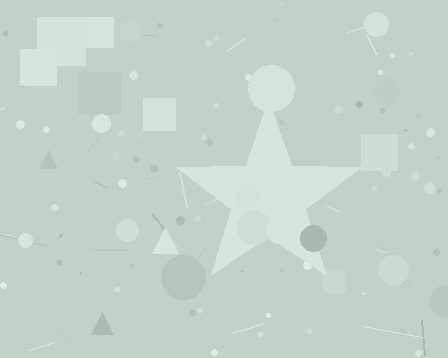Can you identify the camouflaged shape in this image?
The camouflaged shape is a star.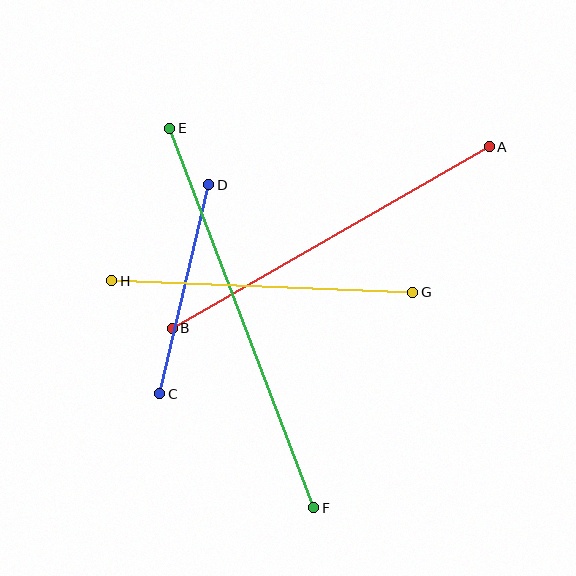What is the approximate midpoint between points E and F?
The midpoint is at approximately (242, 318) pixels.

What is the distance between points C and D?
The distance is approximately 215 pixels.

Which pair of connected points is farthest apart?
Points E and F are farthest apart.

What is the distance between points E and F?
The distance is approximately 406 pixels.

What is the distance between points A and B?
The distance is approximately 366 pixels.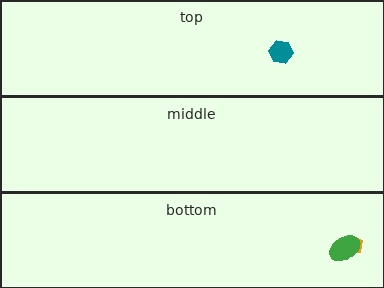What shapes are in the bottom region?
The orange pentagon, the green ellipse.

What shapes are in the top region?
The teal hexagon.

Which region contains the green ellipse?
The bottom region.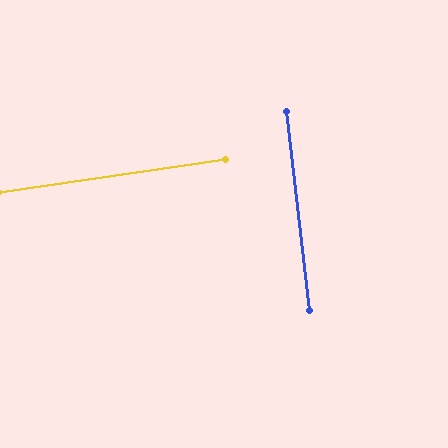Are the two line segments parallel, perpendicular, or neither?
Perpendicular — they meet at approximately 88°.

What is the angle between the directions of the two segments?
Approximately 88 degrees.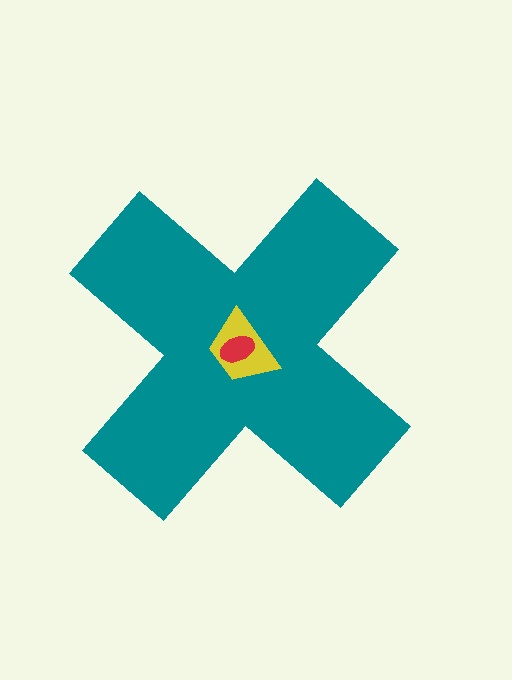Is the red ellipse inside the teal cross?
Yes.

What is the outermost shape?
The teal cross.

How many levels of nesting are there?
3.